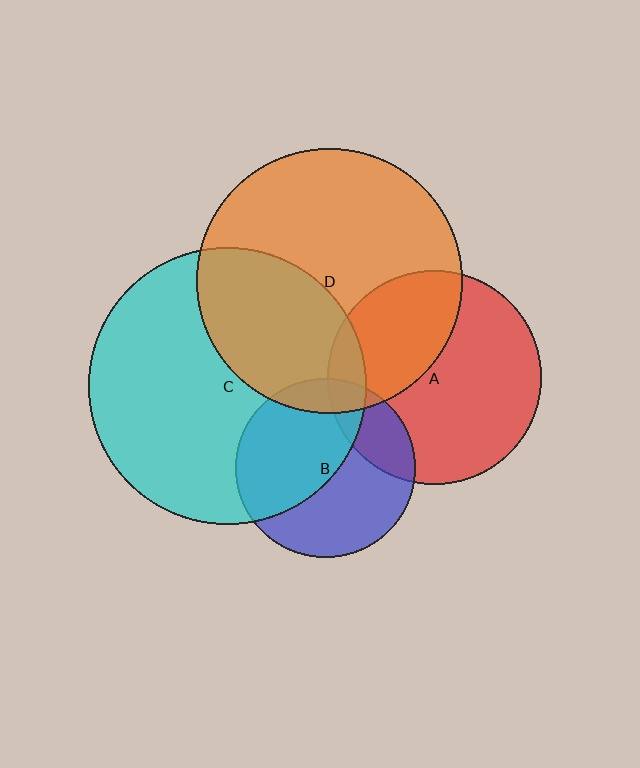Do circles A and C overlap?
Yes.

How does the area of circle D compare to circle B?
Approximately 2.2 times.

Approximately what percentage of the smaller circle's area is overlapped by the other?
Approximately 10%.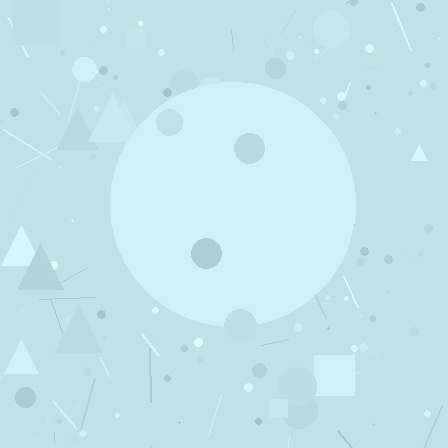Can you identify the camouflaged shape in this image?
The camouflaged shape is a circle.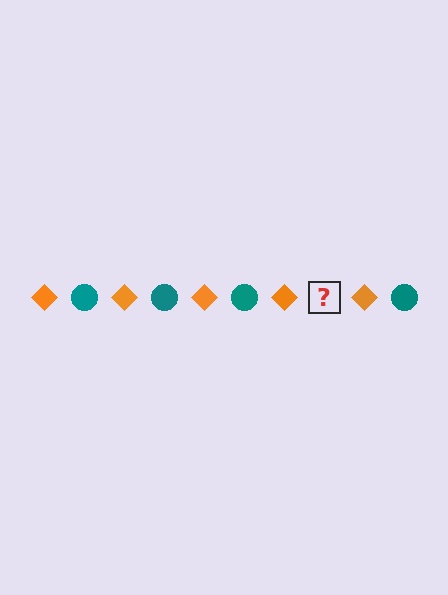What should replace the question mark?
The question mark should be replaced with a teal circle.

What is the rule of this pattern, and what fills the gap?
The rule is that the pattern alternates between orange diamond and teal circle. The gap should be filled with a teal circle.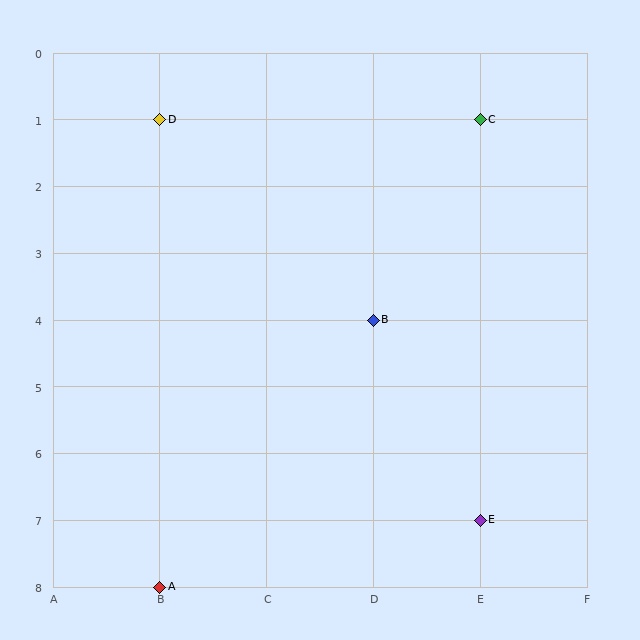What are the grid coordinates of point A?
Point A is at grid coordinates (B, 8).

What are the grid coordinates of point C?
Point C is at grid coordinates (E, 1).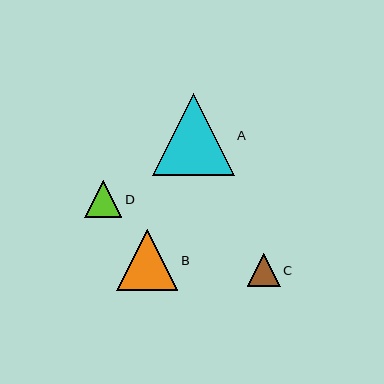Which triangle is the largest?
Triangle A is the largest with a size of approximately 82 pixels.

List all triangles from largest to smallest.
From largest to smallest: A, B, D, C.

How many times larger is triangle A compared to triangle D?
Triangle A is approximately 2.2 times the size of triangle D.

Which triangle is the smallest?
Triangle C is the smallest with a size of approximately 32 pixels.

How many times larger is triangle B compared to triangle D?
Triangle B is approximately 1.6 times the size of triangle D.